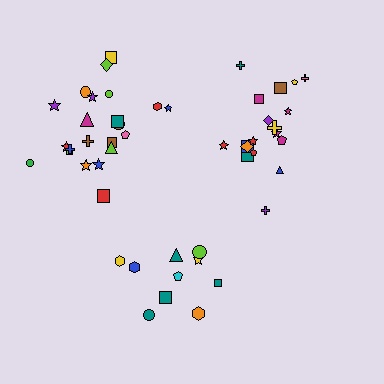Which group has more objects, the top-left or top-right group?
The top-left group.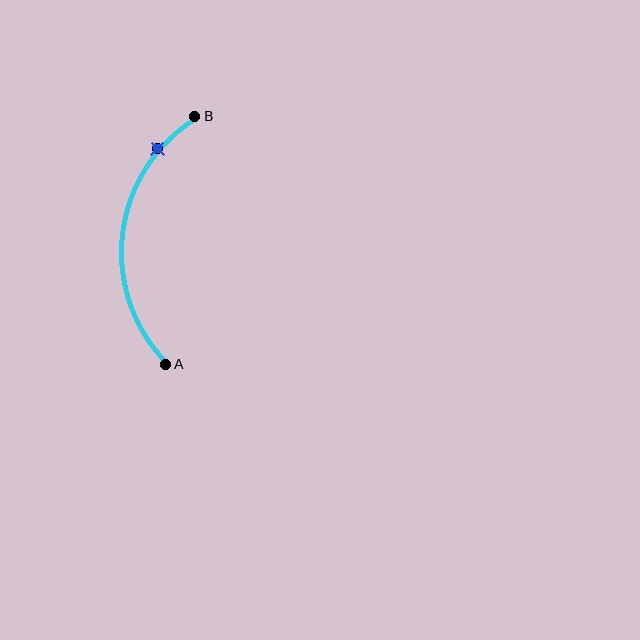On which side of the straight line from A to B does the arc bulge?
The arc bulges to the left of the straight line connecting A and B.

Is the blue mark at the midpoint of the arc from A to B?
No. The blue mark lies on the arc but is closer to endpoint B. The arc midpoint would be at the point on the curve equidistant along the arc from both A and B.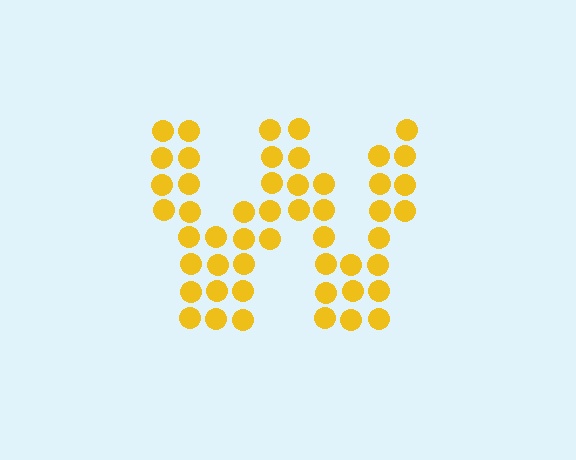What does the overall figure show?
The overall figure shows the letter W.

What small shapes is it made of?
It is made of small circles.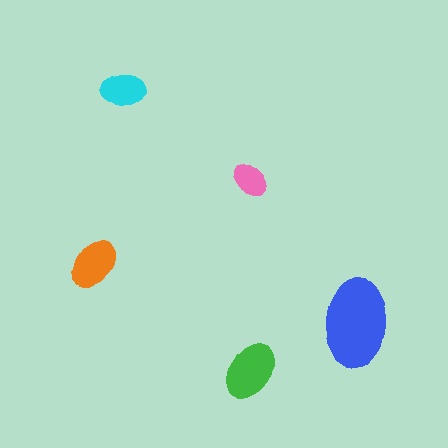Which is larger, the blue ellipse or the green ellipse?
The blue one.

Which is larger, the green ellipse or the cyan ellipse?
The green one.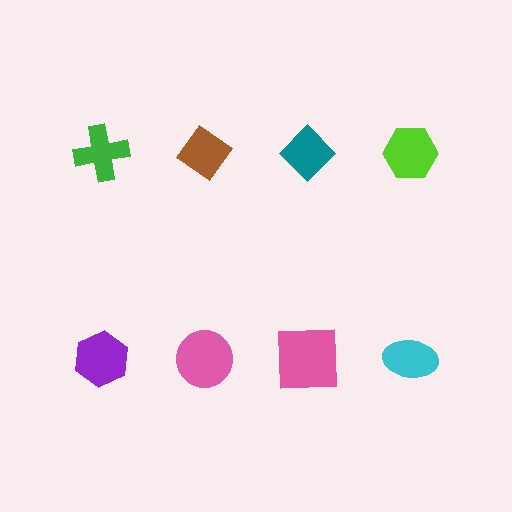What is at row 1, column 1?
A green cross.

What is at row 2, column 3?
A pink square.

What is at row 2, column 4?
A cyan ellipse.